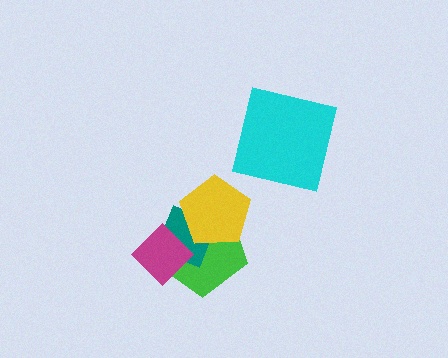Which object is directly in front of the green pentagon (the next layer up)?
The teal diamond is directly in front of the green pentagon.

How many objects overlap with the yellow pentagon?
2 objects overlap with the yellow pentagon.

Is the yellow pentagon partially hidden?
No, no other shape covers it.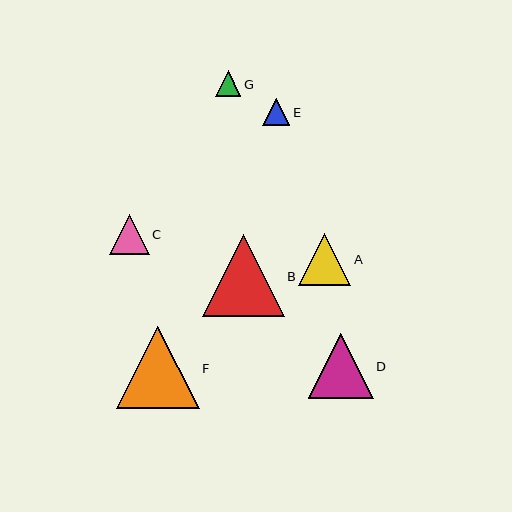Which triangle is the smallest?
Triangle G is the smallest with a size of approximately 25 pixels.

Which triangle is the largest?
Triangle F is the largest with a size of approximately 83 pixels.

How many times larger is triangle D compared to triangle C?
Triangle D is approximately 1.6 times the size of triangle C.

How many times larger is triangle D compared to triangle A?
Triangle D is approximately 1.3 times the size of triangle A.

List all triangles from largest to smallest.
From largest to smallest: F, B, D, A, C, E, G.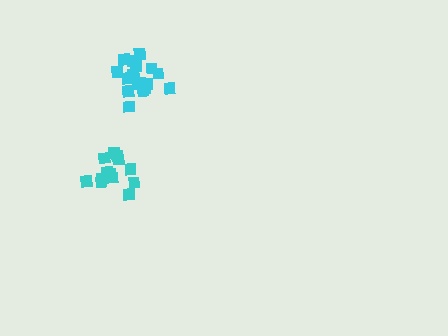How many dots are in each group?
Group 1: 13 dots, Group 2: 18 dots (31 total).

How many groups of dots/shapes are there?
There are 2 groups.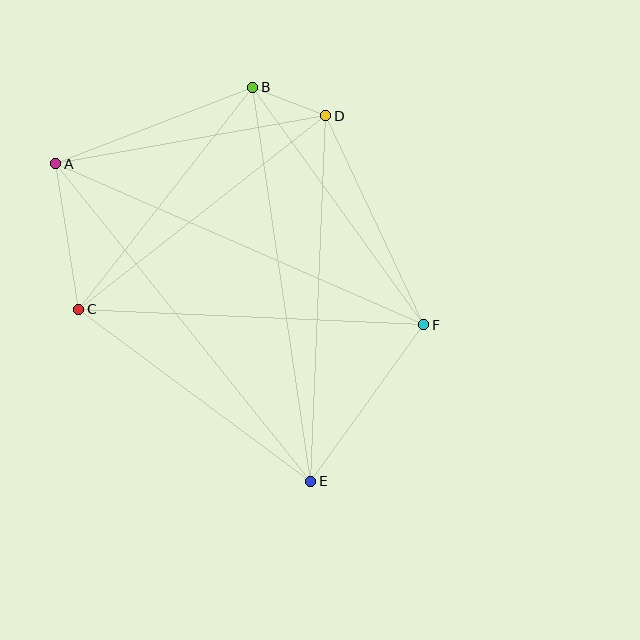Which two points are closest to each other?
Points B and D are closest to each other.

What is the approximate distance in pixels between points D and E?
The distance between D and E is approximately 366 pixels.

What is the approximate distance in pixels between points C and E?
The distance between C and E is approximately 289 pixels.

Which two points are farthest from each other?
Points A and E are farthest from each other.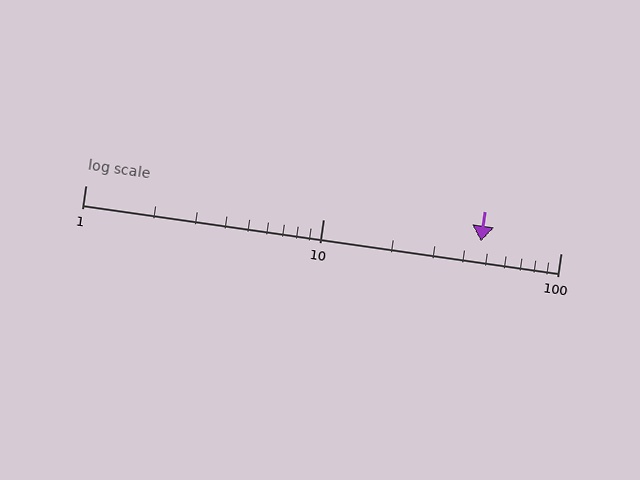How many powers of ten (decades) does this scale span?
The scale spans 2 decades, from 1 to 100.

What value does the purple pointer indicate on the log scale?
The pointer indicates approximately 46.